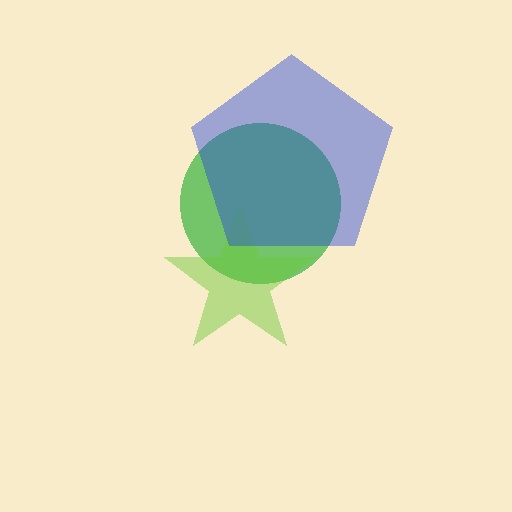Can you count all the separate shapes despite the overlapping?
Yes, there are 3 separate shapes.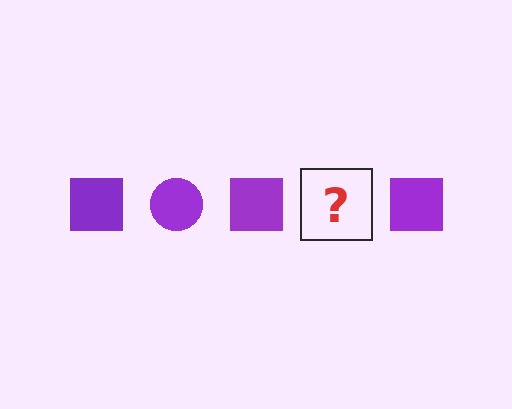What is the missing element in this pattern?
The missing element is a purple circle.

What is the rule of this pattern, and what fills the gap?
The rule is that the pattern cycles through square, circle shapes in purple. The gap should be filled with a purple circle.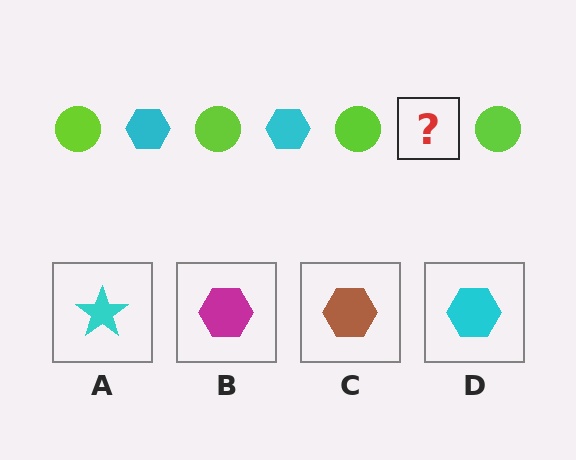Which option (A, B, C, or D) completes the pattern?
D.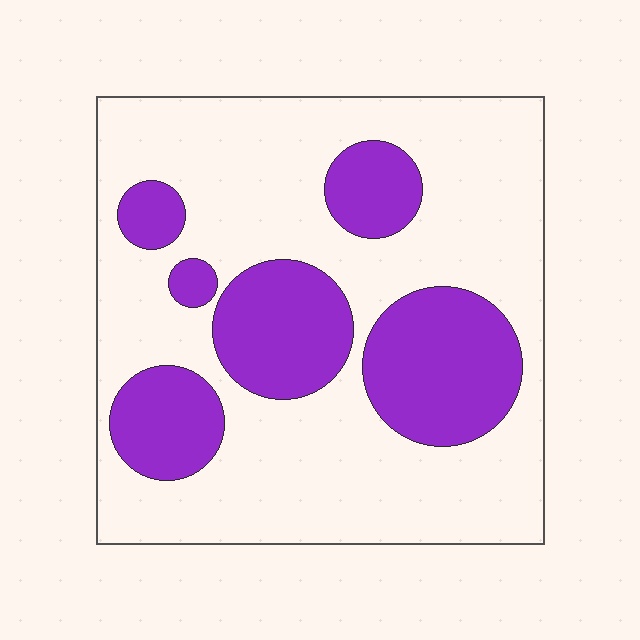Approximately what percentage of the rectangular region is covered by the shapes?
Approximately 30%.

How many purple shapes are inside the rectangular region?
6.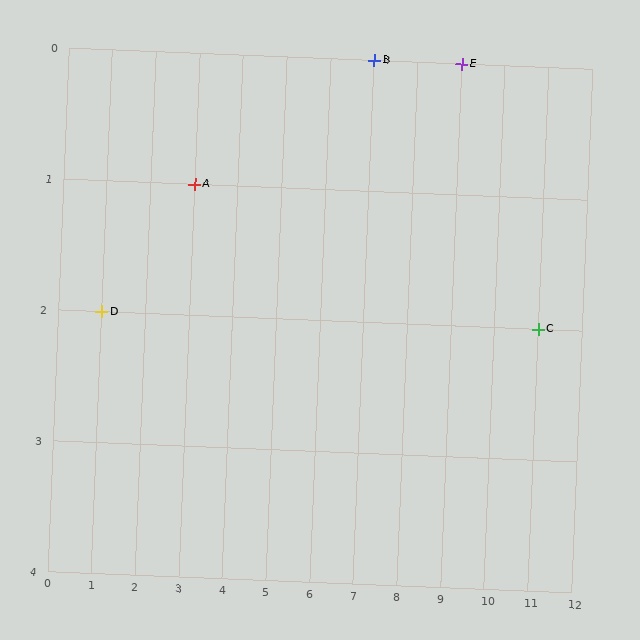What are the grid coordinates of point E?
Point E is at grid coordinates (9, 0).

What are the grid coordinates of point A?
Point A is at grid coordinates (3, 1).